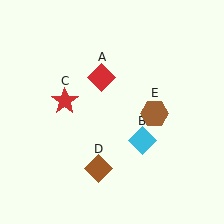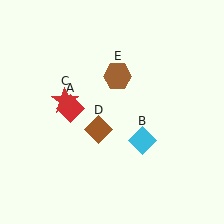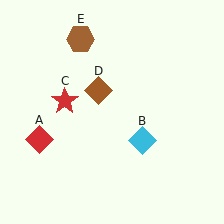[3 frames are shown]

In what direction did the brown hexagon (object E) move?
The brown hexagon (object E) moved up and to the left.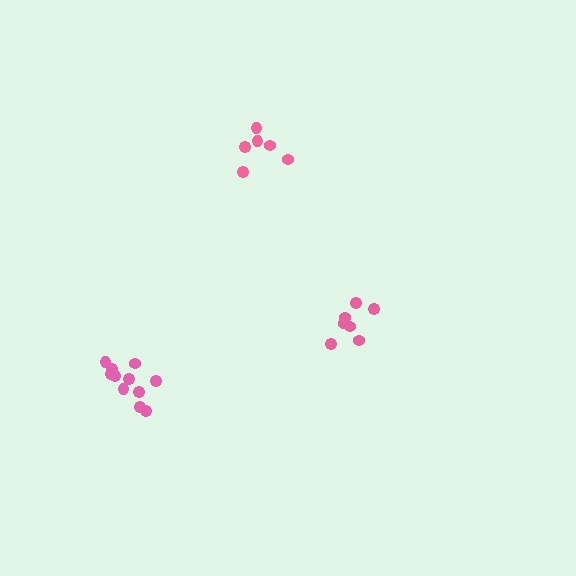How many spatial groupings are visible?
There are 3 spatial groupings.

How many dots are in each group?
Group 1: 7 dots, Group 2: 11 dots, Group 3: 6 dots (24 total).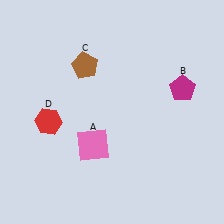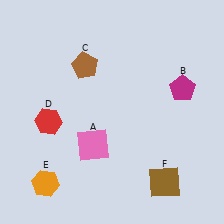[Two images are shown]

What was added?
An orange hexagon (E), a brown square (F) were added in Image 2.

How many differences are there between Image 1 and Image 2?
There are 2 differences between the two images.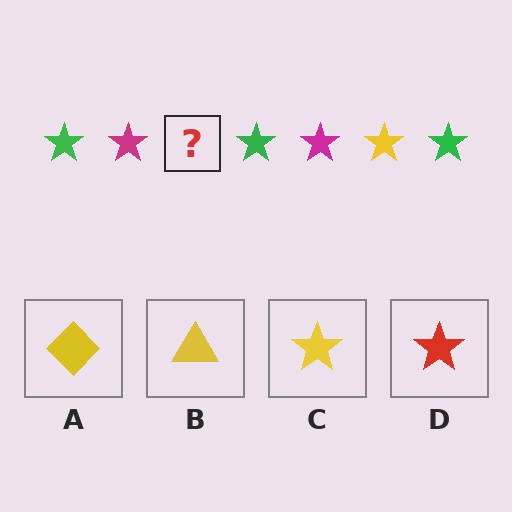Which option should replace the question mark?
Option C.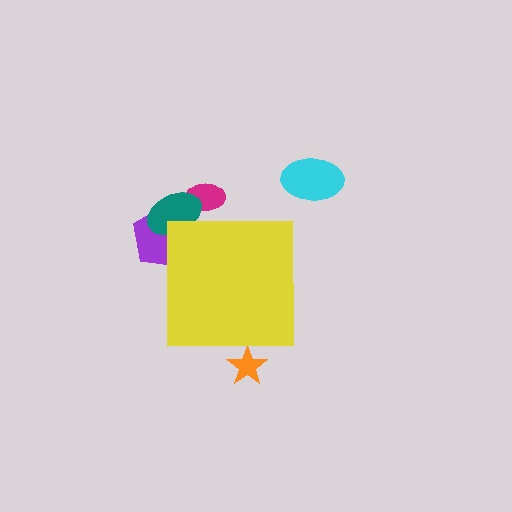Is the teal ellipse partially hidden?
Yes, the teal ellipse is partially hidden behind the yellow square.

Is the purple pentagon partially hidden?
Yes, the purple pentagon is partially hidden behind the yellow square.